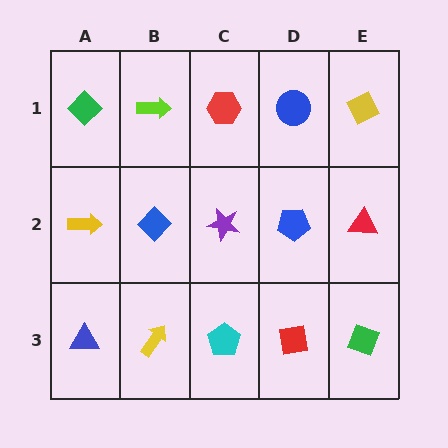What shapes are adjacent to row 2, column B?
A lime arrow (row 1, column B), a yellow arrow (row 3, column B), a yellow arrow (row 2, column A), a purple star (row 2, column C).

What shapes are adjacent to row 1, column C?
A purple star (row 2, column C), a lime arrow (row 1, column B), a blue circle (row 1, column D).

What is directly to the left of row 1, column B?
A green diamond.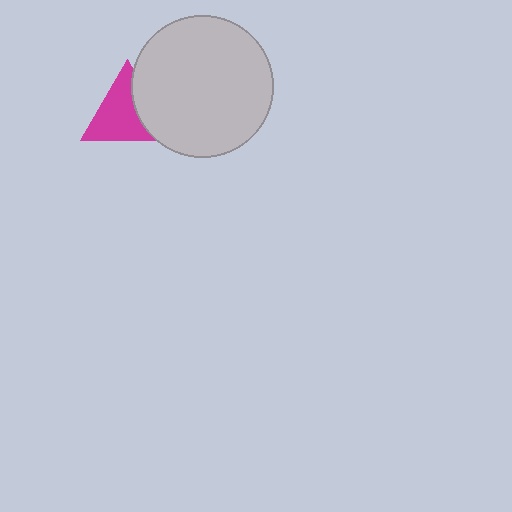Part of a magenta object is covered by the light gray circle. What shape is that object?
It is a triangle.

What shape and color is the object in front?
The object in front is a light gray circle.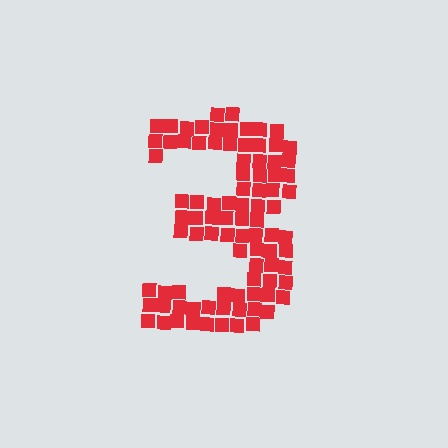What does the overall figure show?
The overall figure shows the digit 3.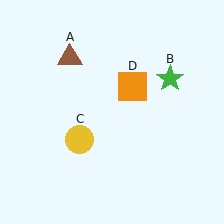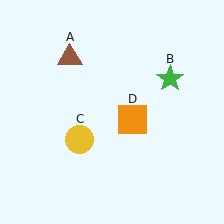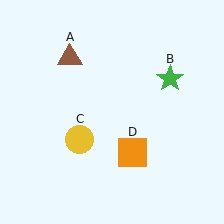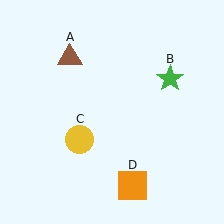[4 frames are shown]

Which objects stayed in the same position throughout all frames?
Brown triangle (object A) and green star (object B) and yellow circle (object C) remained stationary.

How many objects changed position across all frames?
1 object changed position: orange square (object D).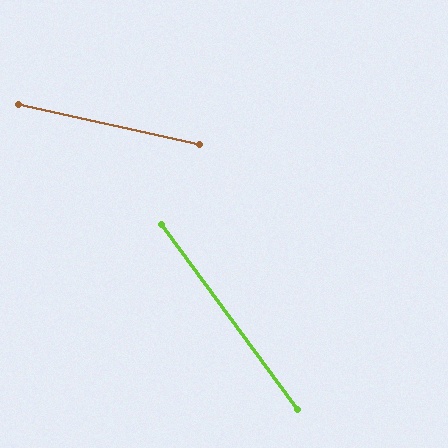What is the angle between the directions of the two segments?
Approximately 41 degrees.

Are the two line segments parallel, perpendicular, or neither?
Neither parallel nor perpendicular — they differ by about 41°.